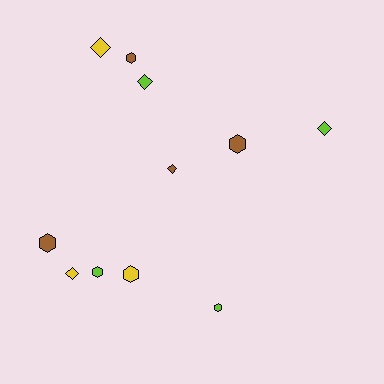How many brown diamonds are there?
There is 1 brown diamond.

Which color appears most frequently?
Lime, with 4 objects.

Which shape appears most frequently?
Hexagon, with 6 objects.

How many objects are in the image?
There are 11 objects.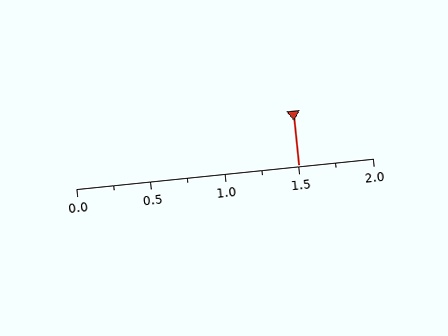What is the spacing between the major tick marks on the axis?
The major ticks are spaced 0.5 apart.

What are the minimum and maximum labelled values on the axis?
The axis runs from 0.0 to 2.0.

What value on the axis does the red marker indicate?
The marker indicates approximately 1.5.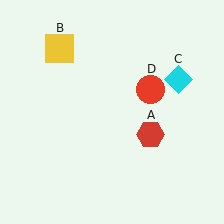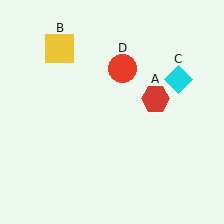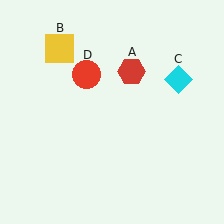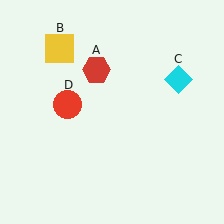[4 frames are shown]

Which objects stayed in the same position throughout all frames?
Yellow square (object B) and cyan diamond (object C) remained stationary.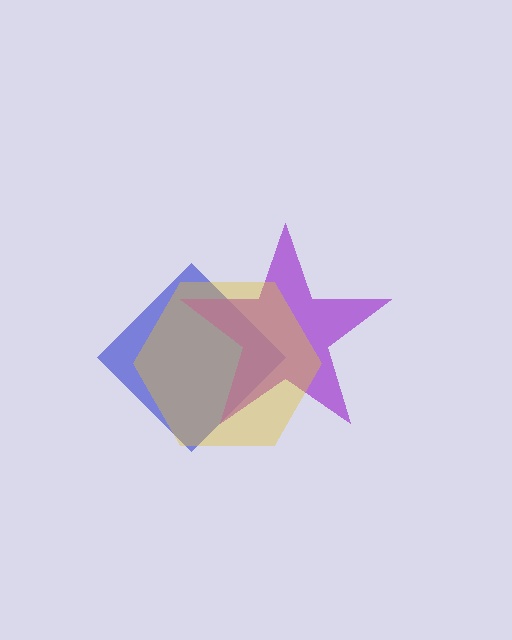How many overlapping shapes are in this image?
There are 3 overlapping shapes in the image.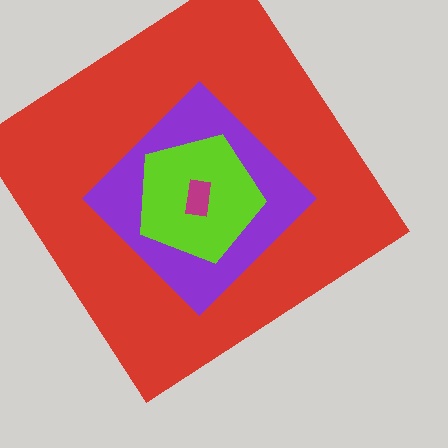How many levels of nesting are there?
4.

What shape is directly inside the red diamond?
The purple diamond.